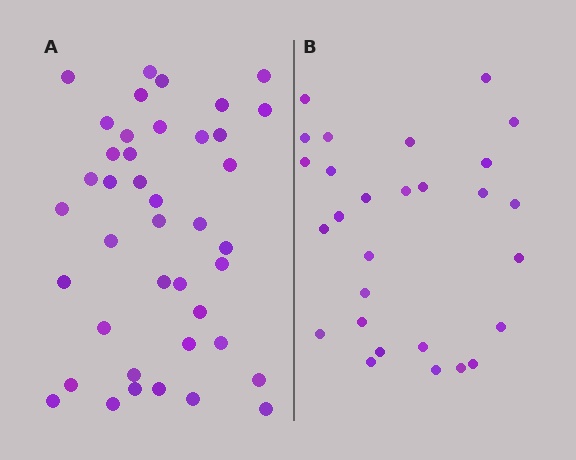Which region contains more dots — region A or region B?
Region A (the left region) has more dots.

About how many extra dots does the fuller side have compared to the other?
Region A has approximately 15 more dots than region B.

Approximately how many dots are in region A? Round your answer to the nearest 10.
About 40 dots. (The exact count is 41, which rounds to 40.)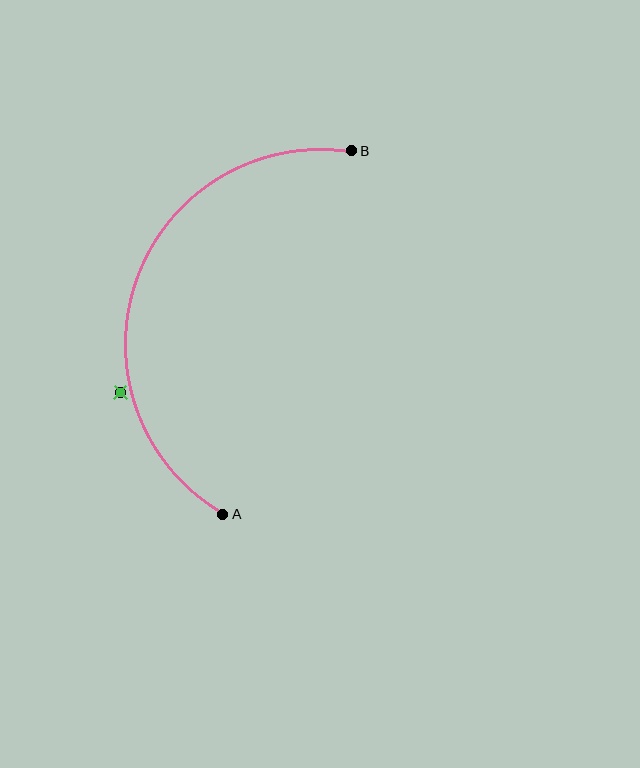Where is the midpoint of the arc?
The arc midpoint is the point on the curve farthest from the straight line joining A and B. It sits to the left of that line.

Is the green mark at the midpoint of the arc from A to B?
No — the green mark does not lie on the arc at all. It sits slightly outside the curve.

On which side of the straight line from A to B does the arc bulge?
The arc bulges to the left of the straight line connecting A and B.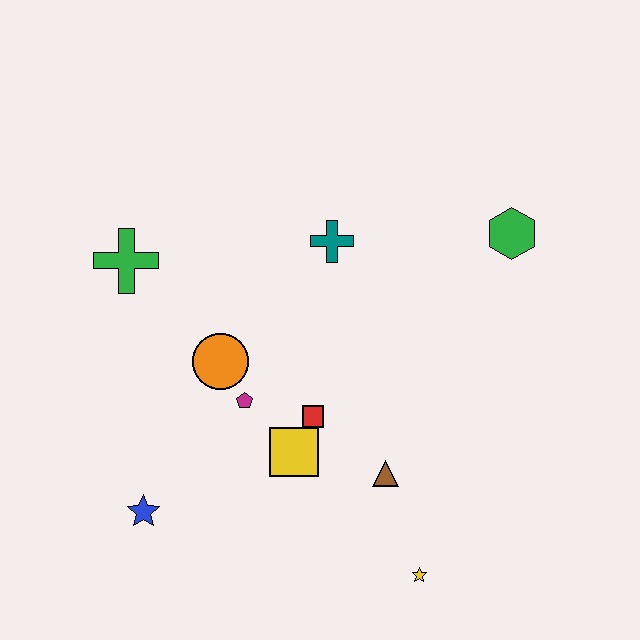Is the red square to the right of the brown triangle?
No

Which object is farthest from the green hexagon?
The blue star is farthest from the green hexagon.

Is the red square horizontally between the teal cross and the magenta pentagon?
Yes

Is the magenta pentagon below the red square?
No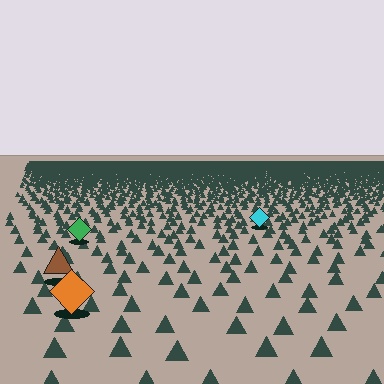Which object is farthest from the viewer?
The cyan diamond is farthest from the viewer. It appears smaller and the ground texture around it is denser.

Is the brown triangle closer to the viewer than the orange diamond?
No. The orange diamond is closer — you can tell from the texture gradient: the ground texture is coarser near it.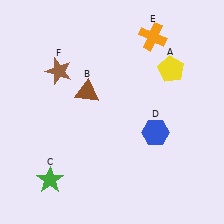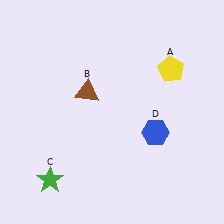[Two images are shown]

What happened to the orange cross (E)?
The orange cross (E) was removed in Image 2. It was in the top-right area of Image 1.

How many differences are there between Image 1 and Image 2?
There are 2 differences between the two images.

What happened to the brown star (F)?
The brown star (F) was removed in Image 2. It was in the top-left area of Image 1.